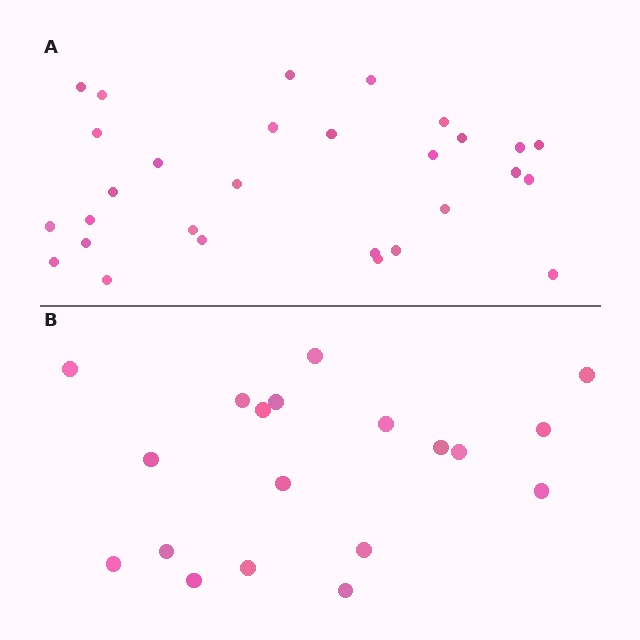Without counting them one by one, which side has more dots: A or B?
Region A (the top region) has more dots.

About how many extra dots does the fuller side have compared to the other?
Region A has roughly 10 or so more dots than region B.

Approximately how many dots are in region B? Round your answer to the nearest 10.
About 20 dots. (The exact count is 19, which rounds to 20.)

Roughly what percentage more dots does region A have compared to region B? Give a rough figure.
About 55% more.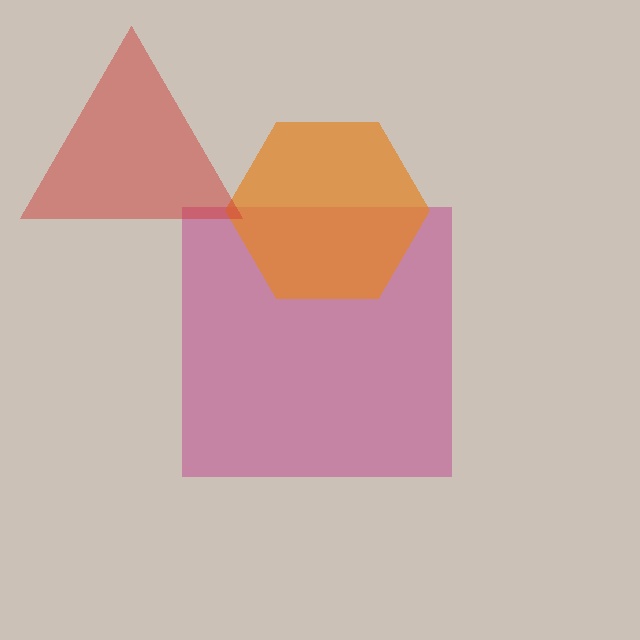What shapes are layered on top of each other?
The layered shapes are: a magenta square, an orange hexagon, a red triangle.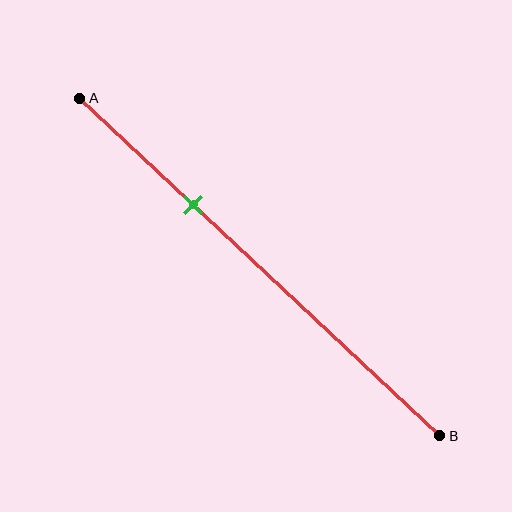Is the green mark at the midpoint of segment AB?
No, the mark is at about 30% from A, not at the 50% midpoint.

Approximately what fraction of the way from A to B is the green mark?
The green mark is approximately 30% of the way from A to B.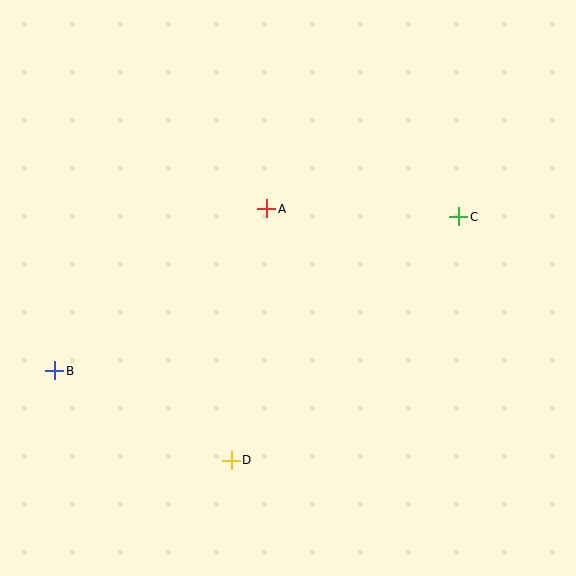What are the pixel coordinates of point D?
Point D is at (231, 461).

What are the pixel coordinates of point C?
Point C is at (459, 217).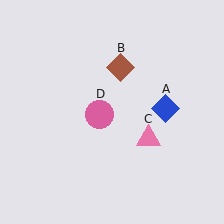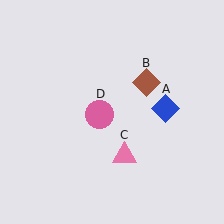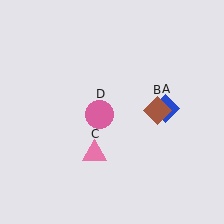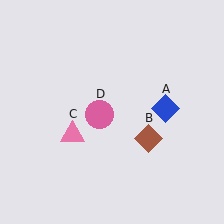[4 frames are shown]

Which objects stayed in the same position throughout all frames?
Blue diamond (object A) and pink circle (object D) remained stationary.